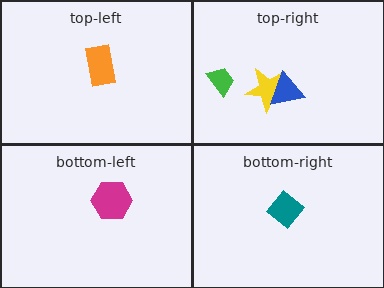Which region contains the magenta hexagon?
The bottom-left region.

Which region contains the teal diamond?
The bottom-right region.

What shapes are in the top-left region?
The orange rectangle.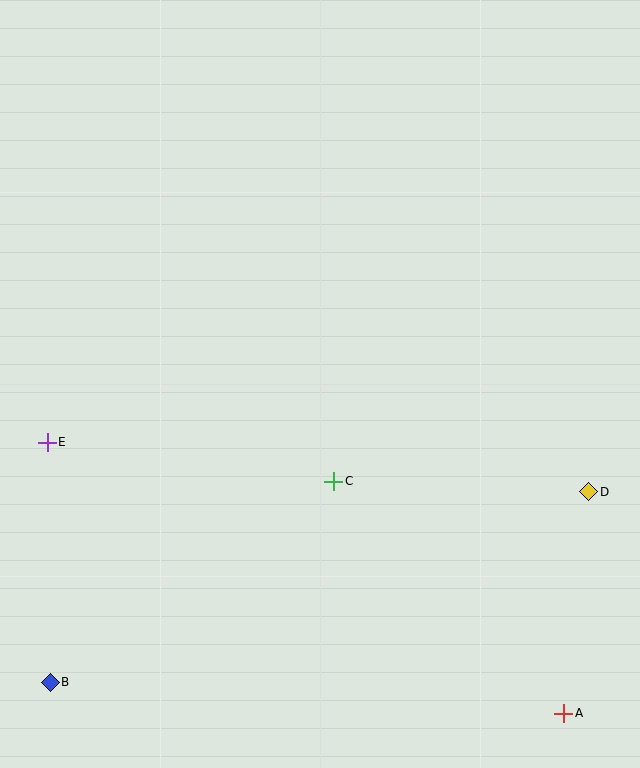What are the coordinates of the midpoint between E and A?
The midpoint between E and A is at (306, 578).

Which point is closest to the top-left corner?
Point E is closest to the top-left corner.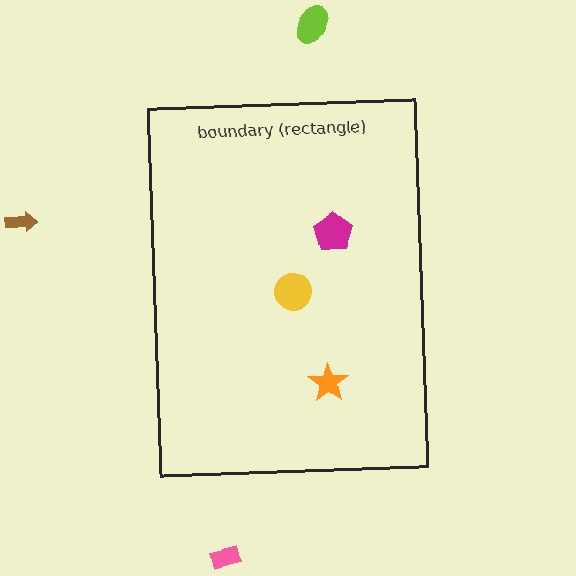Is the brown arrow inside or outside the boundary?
Outside.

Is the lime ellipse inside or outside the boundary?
Outside.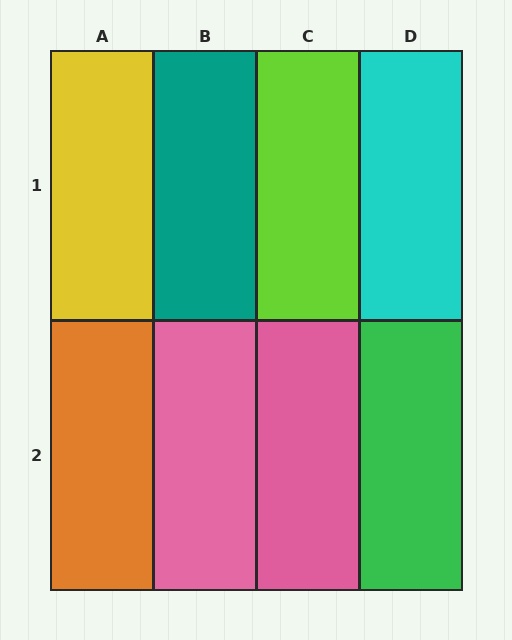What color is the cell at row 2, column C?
Pink.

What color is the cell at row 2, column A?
Orange.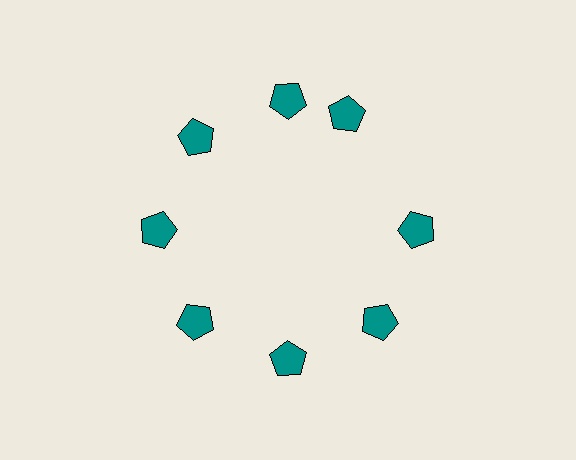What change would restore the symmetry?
The symmetry would be restored by rotating it back into even spacing with its neighbors so that all 8 pentagons sit at equal angles and equal distance from the center.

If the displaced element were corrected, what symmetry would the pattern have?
It would have 8-fold rotational symmetry — the pattern would map onto itself every 45 degrees.